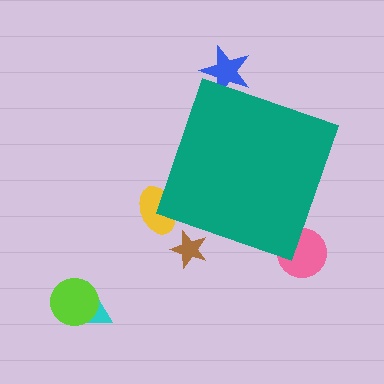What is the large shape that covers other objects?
A teal diamond.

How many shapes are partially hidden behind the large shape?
4 shapes are partially hidden.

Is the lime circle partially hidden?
No, the lime circle is fully visible.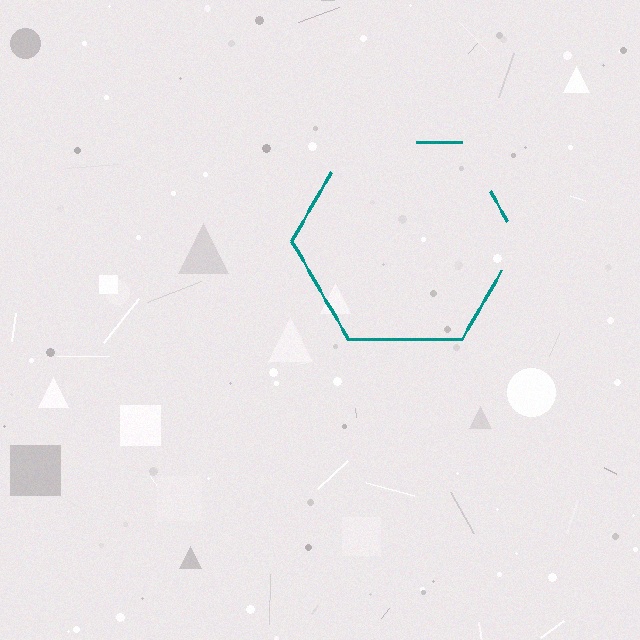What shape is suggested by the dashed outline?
The dashed outline suggests a hexagon.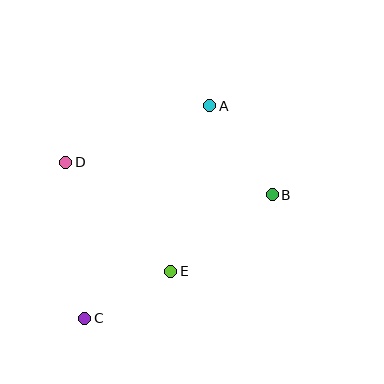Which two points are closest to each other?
Points C and E are closest to each other.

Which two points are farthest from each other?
Points A and C are farthest from each other.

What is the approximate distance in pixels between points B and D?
The distance between B and D is approximately 209 pixels.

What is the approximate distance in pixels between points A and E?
The distance between A and E is approximately 170 pixels.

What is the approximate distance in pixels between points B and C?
The distance between B and C is approximately 225 pixels.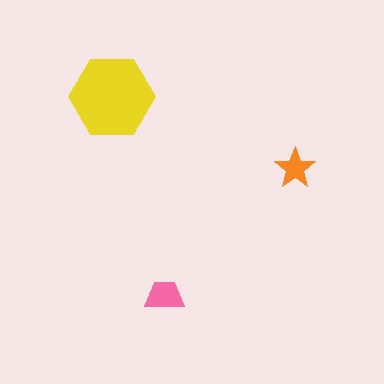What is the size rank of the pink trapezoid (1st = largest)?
2nd.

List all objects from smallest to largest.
The orange star, the pink trapezoid, the yellow hexagon.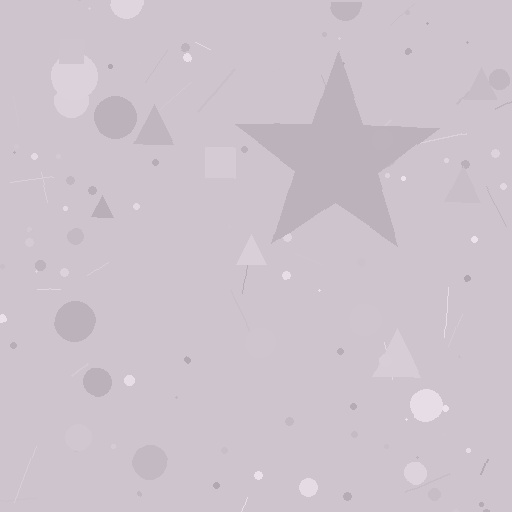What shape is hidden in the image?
A star is hidden in the image.